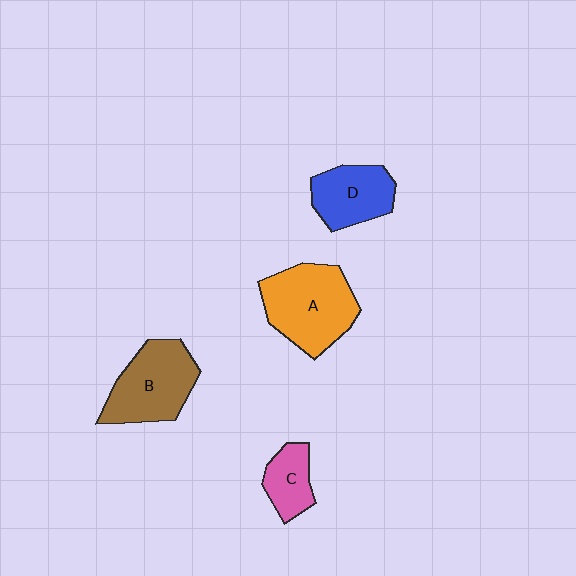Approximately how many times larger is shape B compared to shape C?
Approximately 2.0 times.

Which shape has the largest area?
Shape A (orange).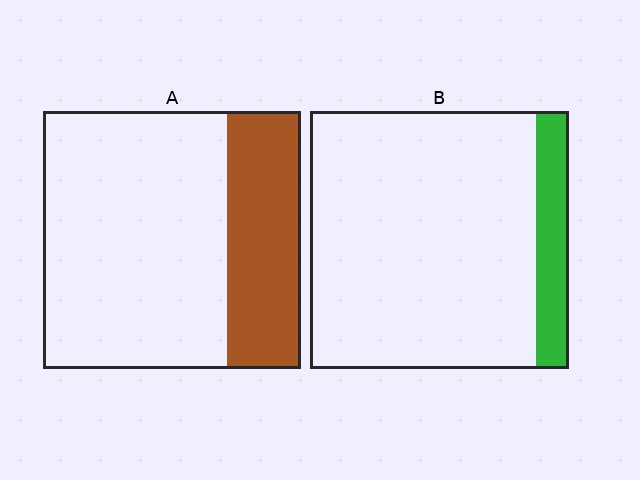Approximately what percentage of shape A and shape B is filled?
A is approximately 30% and B is approximately 15%.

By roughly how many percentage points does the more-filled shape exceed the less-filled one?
By roughly 15 percentage points (A over B).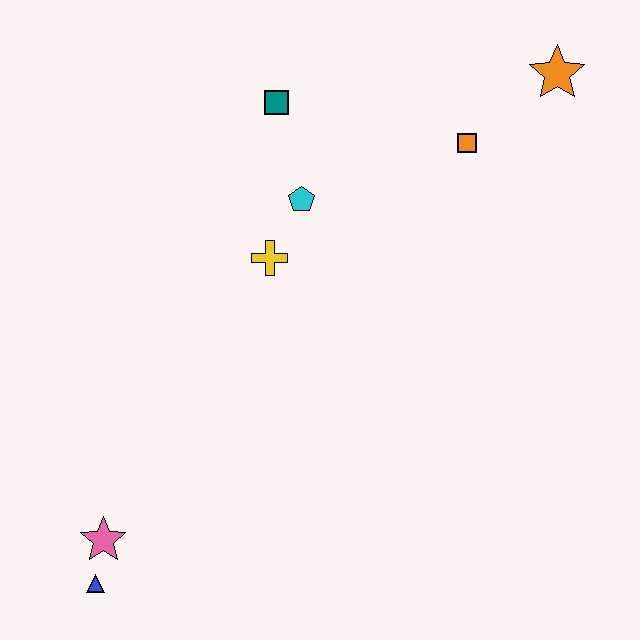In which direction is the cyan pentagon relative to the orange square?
The cyan pentagon is to the left of the orange square.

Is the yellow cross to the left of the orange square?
Yes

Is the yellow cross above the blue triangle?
Yes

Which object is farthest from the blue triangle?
The orange star is farthest from the blue triangle.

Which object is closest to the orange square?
The orange star is closest to the orange square.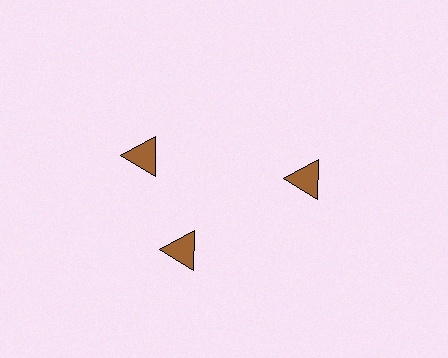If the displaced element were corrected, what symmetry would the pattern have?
It would have 3-fold rotational symmetry — the pattern would map onto itself every 120 degrees.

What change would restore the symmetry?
The symmetry would be restored by rotating it back into even spacing with its neighbors so that all 3 triangles sit at equal angles and equal distance from the center.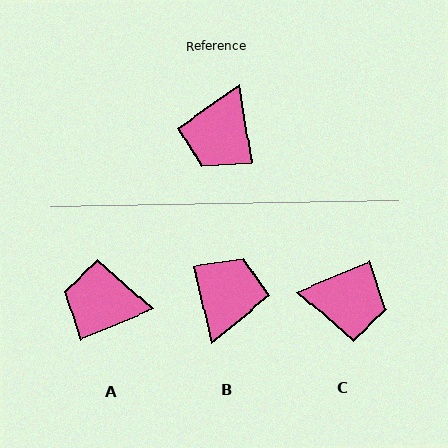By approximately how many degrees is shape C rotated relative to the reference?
Approximately 103 degrees counter-clockwise.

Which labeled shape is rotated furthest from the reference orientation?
B, about 177 degrees away.